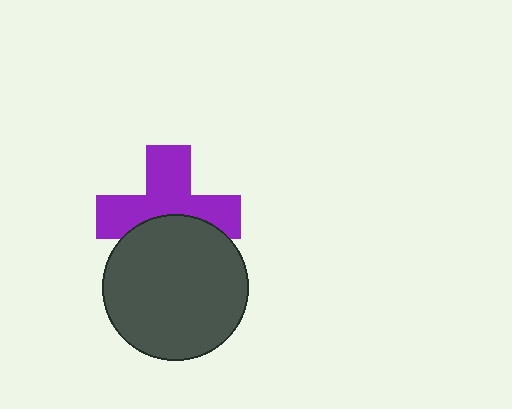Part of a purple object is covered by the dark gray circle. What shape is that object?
It is a cross.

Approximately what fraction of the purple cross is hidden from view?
Roughly 39% of the purple cross is hidden behind the dark gray circle.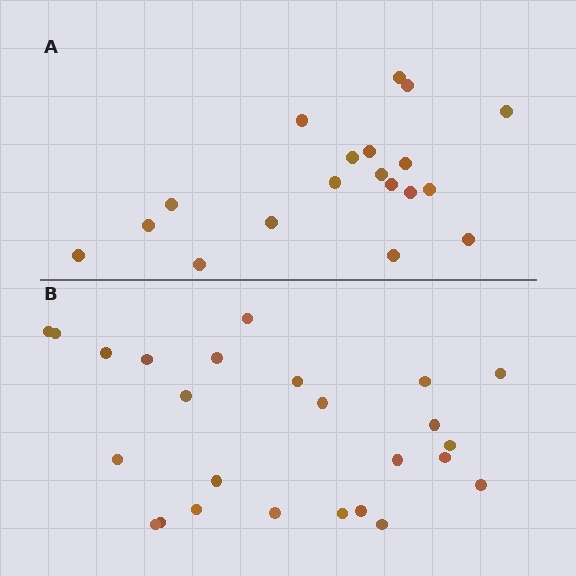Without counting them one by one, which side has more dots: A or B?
Region B (the bottom region) has more dots.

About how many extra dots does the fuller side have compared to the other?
Region B has about 6 more dots than region A.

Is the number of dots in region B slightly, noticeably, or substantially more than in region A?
Region B has noticeably more, but not dramatically so. The ratio is roughly 1.3 to 1.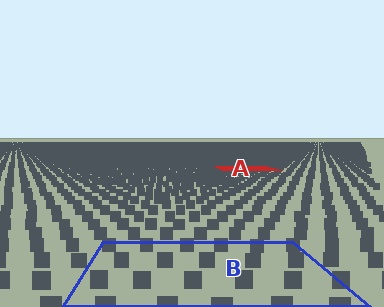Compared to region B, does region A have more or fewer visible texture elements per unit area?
Region A has more texture elements per unit area — they are packed more densely because it is farther away.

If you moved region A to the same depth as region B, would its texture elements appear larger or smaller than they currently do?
They would appear larger. At a closer depth, the same texture elements are projected at a bigger on-screen size.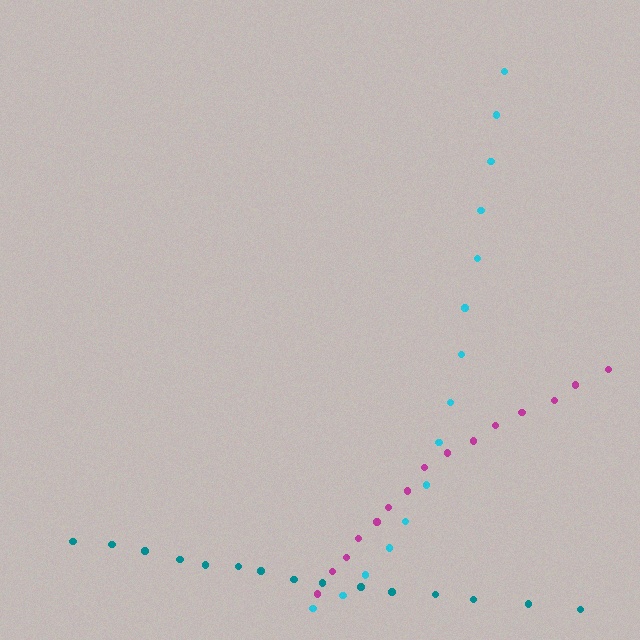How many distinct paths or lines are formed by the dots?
There are 3 distinct paths.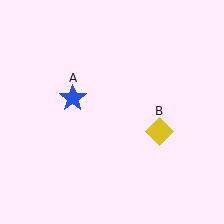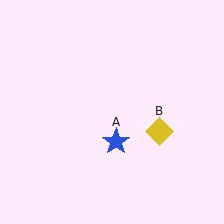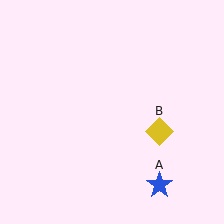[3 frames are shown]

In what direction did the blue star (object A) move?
The blue star (object A) moved down and to the right.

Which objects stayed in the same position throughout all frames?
Yellow diamond (object B) remained stationary.